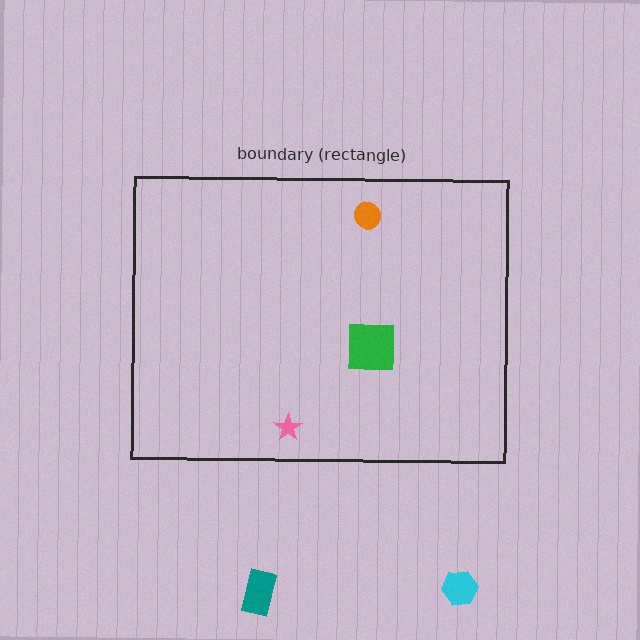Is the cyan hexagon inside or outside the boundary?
Outside.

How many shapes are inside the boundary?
3 inside, 2 outside.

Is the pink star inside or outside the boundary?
Inside.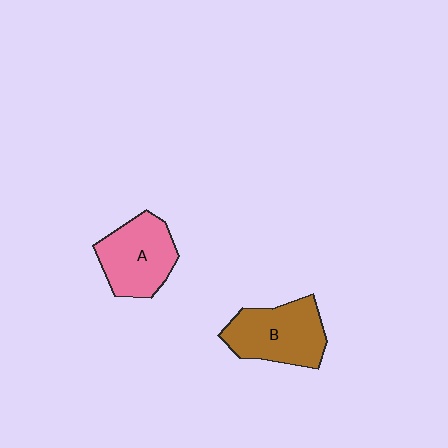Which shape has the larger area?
Shape B (brown).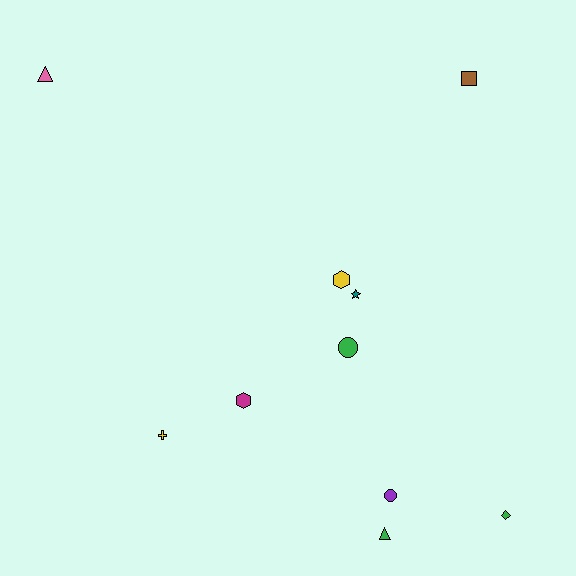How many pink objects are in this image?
There is 1 pink object.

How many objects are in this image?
There are 10 objects.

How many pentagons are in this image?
There are no pentagons.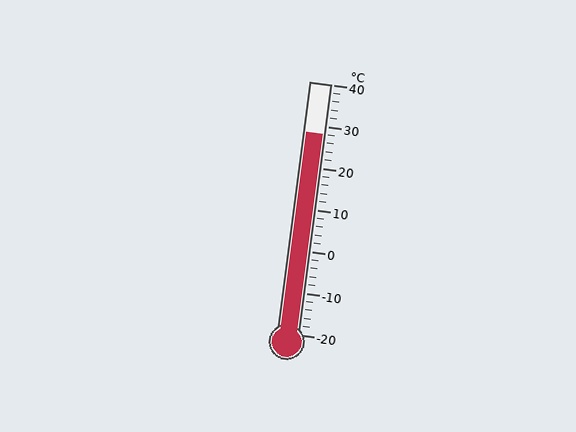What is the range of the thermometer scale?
The thermometer scale ranges from -20°C to 40°C.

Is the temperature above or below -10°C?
The temperature is above -10°C.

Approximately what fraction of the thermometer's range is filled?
The thermometer is filled to approximately 80% of its range.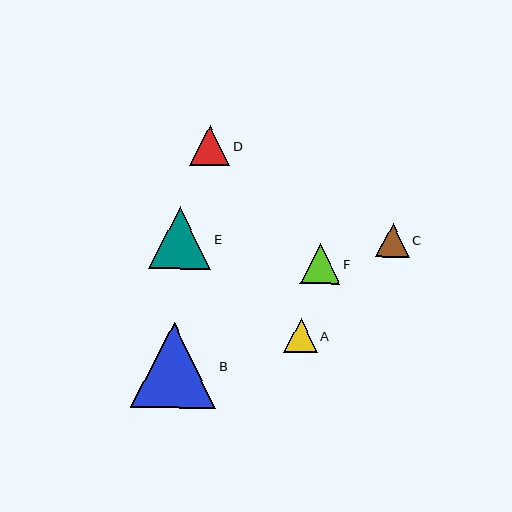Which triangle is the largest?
Triangle B is the largest with a size of approximately 85 pixels.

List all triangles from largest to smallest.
From largest to smallest: B, E, F, D, C, A.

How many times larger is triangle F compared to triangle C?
Triangle F is approximately 1.2 times the size of triangle C.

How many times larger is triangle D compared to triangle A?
Triangle D is approximately 1.2 times the size of triangle A.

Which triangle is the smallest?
Triangle A is the smallest with a size of approximately 34 pixels.